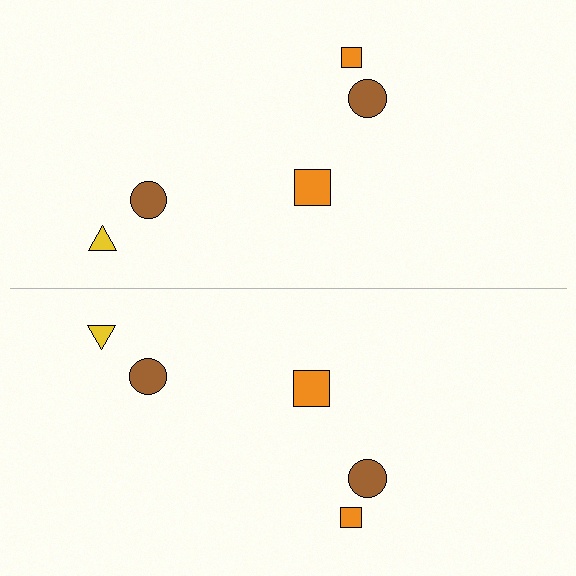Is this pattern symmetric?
Yes, this pattern has bilateral (reflection) symmetry.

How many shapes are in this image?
There are 10 shapes in this image.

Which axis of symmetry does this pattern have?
The pattern has a horizontal axis of symmetry running through the center of the image.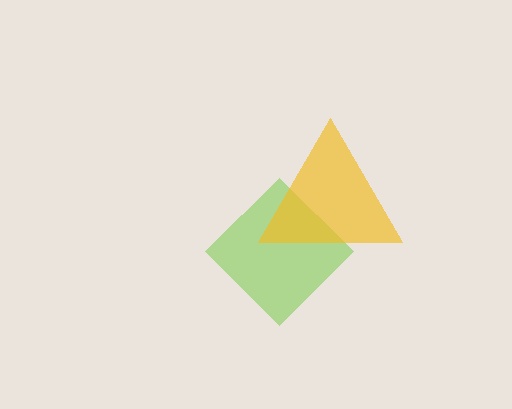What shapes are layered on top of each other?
The layered shapes are: a lime diamond, a yellow triangle.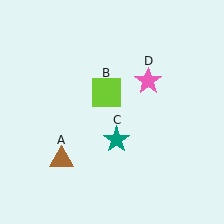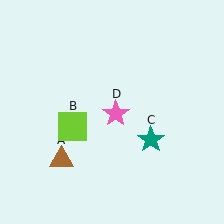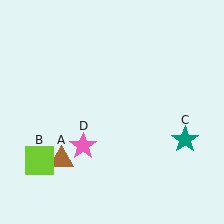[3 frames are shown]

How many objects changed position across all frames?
3 objects changed position: lime square (object B), teal star (object C), pink star (object D).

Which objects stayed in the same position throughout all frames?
Brown triangle (object A) remained stationary.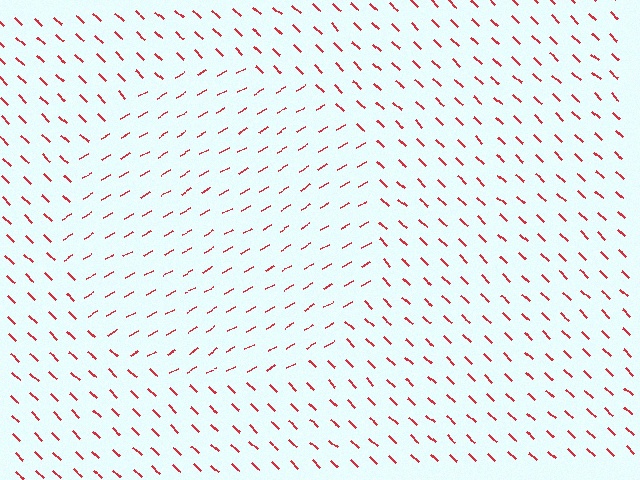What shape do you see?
I see a circle.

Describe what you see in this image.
The image is filled with small red line segments. A circle region in the image has lines oriented differently from the surrounding lines, creating a visible texture boundary.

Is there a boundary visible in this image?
Yes, there is a texture boundary formed by a change in line orientation.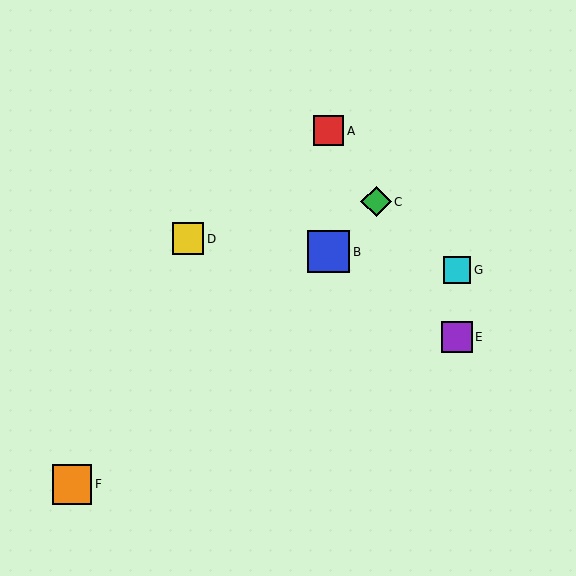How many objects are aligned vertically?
2 objects (A, B) are aligned vertically.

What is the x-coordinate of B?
Object B is at x≈329.